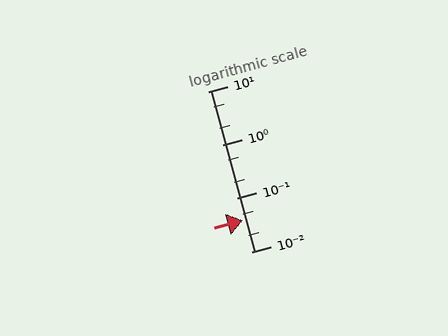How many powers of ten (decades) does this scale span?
The scale spans 3 decades, from 0.01 to 10.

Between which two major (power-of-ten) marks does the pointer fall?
The pointer is between 0.01 and 0.1.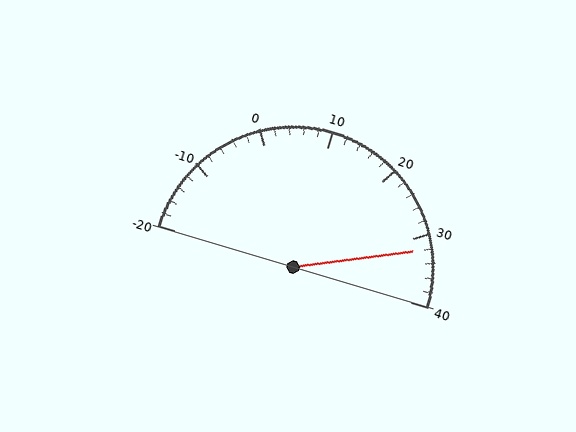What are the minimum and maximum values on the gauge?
The gauge ranges from -20 to 40.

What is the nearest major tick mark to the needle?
The nearest major tick mark is 30.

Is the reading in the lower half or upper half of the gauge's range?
The reading is in the upper half of the range (-20 to 40).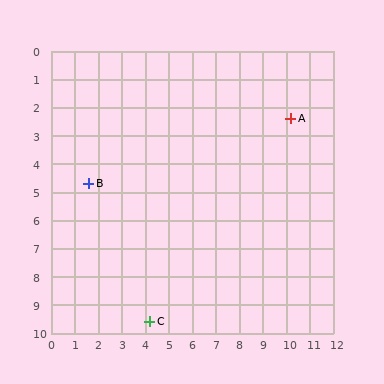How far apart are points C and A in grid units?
Points C and A are about 9.4 grid units apart.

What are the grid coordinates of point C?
Point C is at approximately (4.2, 9.6).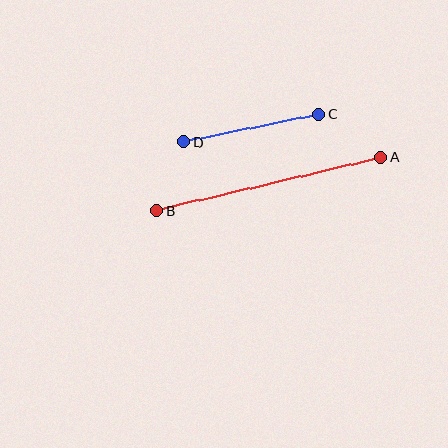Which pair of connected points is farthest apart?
Points A and B are farthest apart.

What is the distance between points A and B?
The distance is approximately 230 pixels.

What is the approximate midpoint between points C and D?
The midpoint is at approximately (251, 128) pixels.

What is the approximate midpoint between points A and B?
The midpoint is at approximately (269, 184) pixels.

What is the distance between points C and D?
The distance is approximately 138 pixels.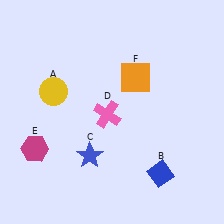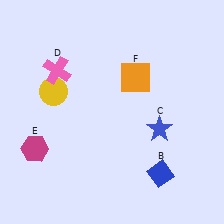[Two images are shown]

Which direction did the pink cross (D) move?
The pink cross (D) moved left.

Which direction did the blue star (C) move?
The blue star (C) moved right.